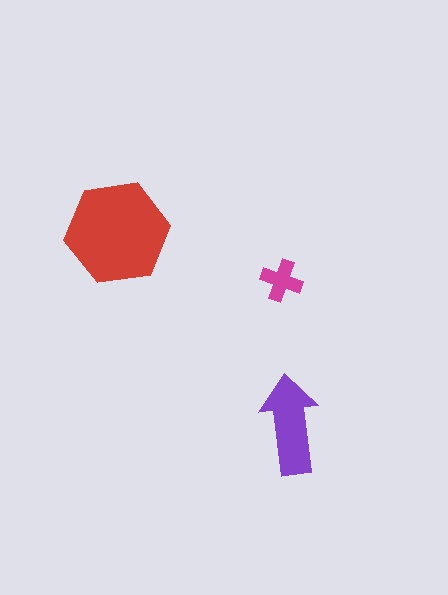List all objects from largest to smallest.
The red hexagon, the purple arrow, the magenta cross.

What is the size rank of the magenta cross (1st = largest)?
3rd.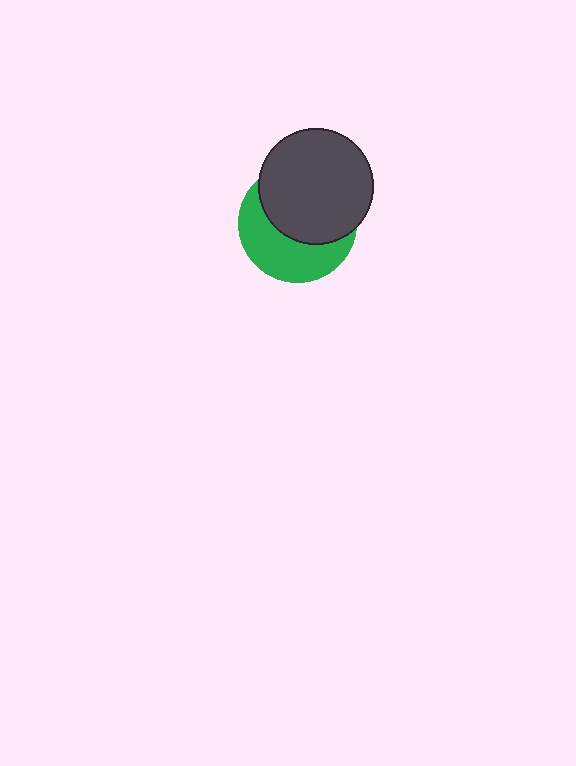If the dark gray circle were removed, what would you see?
You would see the complete green circle.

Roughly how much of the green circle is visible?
A small part of it is visible (roughly 45%).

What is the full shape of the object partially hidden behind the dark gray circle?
The partially hidden object is a green circle.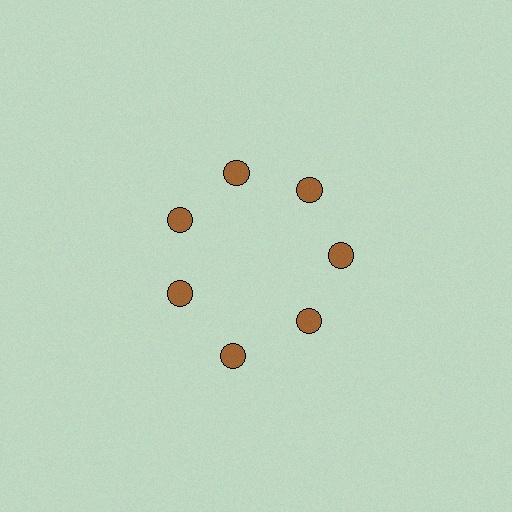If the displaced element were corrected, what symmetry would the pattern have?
It would have 7-fold rotational symmetry — the pattern would map onto itself every 51 degrees.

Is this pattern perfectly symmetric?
No. The 7 brown circles are arranged in a ring, but one element near the 6 o'clock position is pushed outward from the center, breaking the 7-fold rotational symmetry.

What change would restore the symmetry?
The symmetry would be restored by moving it inward, back onto the ring so that all 7 circles sit at equal angles and equal distance from the center.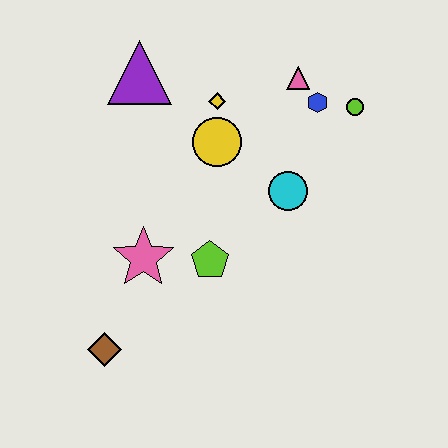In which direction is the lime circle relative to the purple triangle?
The lime circle is to the right of the purple triangle.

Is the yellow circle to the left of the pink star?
No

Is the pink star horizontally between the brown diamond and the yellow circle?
Yes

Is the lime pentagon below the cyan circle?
Yes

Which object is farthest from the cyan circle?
The brown diamond is farthest from the cyan circle.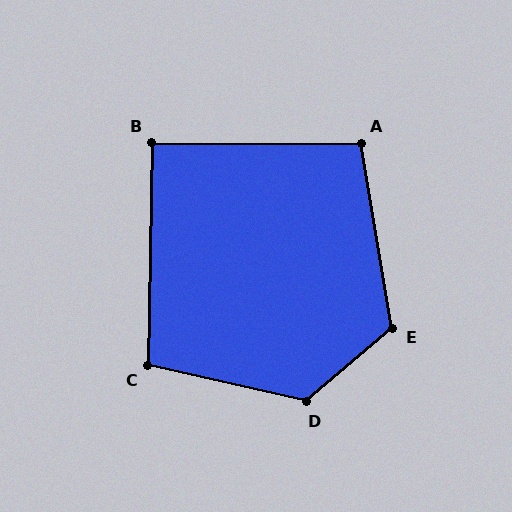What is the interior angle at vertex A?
Approximately 100 degrees (obtuse).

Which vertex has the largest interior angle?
D, at approximately 126 degrees.